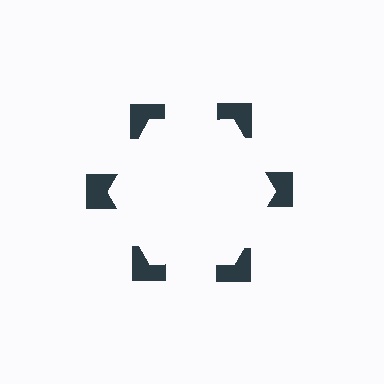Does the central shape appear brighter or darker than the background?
It typically appears slightly brighter than the background, even though no actual brightness change is drawn.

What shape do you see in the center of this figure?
An illusory hexagon — its edges are inferred from the aligned wedge cuts in the notched squares, not physically drawn.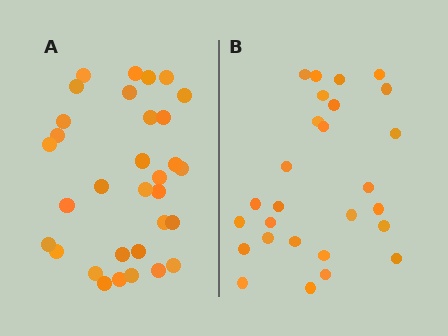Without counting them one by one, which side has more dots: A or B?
Region A (the left region) has more dots.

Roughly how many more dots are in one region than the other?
Region A has about 5 more dots than region B.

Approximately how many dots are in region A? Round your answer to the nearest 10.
About 30 dots. (The exact count is 32, which rounds to 30.)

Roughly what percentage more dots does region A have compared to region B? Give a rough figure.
About 20% more.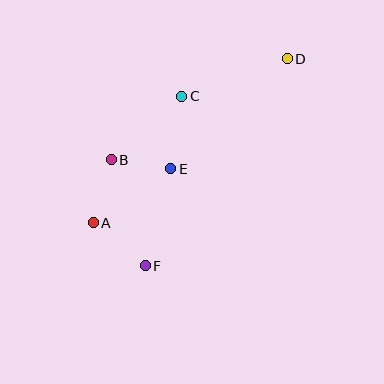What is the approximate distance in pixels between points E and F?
The distance between E and F is approximately 101 pixels.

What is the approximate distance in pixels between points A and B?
The distance between A and B is approximately 66 pixels.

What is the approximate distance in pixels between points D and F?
The distance between D and F is approximately 251 pixels.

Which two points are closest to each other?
Points B and E are closest to each other.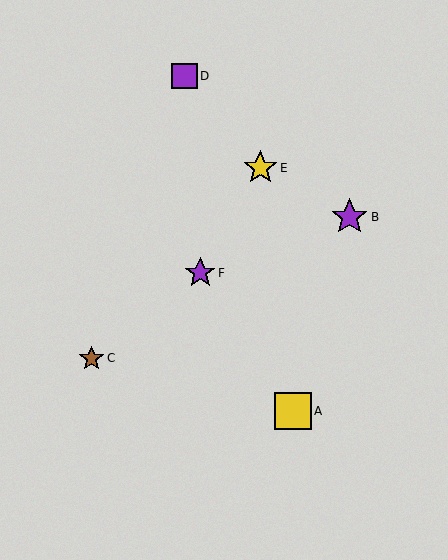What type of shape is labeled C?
Shape C is a brown star.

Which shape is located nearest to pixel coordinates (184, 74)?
The purple square (labeled D) at (184, 76) is nearest to that location.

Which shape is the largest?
The yellow square (labeled A) is the largest.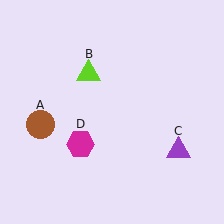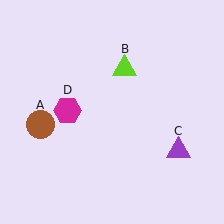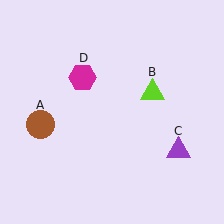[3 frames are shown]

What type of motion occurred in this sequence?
The lime triangle (object B), magenta hexagon (object D) rotated clockwise around the center of the scene.